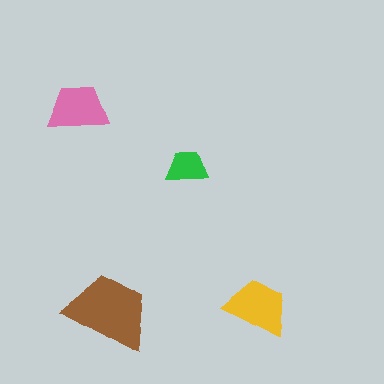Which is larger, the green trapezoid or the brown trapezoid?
The brown one.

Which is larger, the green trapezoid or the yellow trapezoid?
The yellow one.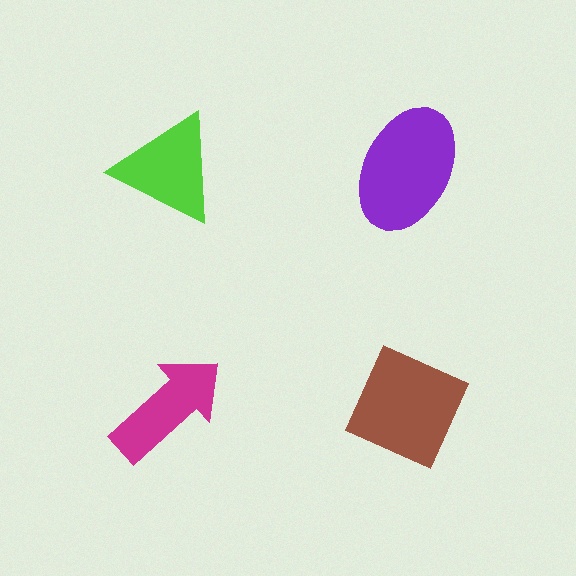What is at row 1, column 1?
A lime triangle.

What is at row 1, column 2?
A purple ellipse.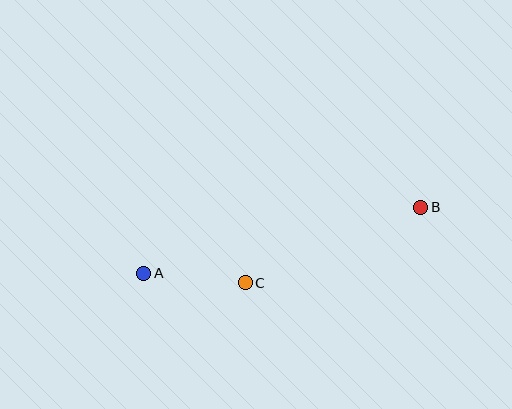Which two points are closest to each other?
Points A and C are closest to each other.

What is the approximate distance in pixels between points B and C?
The distance between B and C is approximately 191 pixels.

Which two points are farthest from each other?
Points A and B are farthest from each other.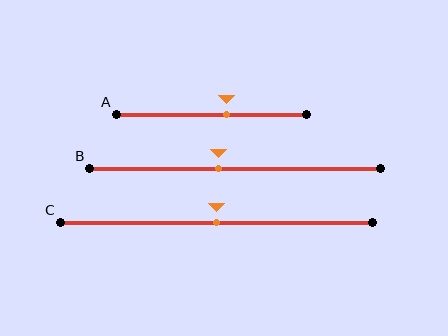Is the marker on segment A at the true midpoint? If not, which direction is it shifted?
No, the marker on segment A is shifted to the right by about 8% of the segment length.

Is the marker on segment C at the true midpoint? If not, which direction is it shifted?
Yes, the marker on segment C is at the true midpoint.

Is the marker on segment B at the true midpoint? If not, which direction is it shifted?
No, the marker on segment B is shifted to the left by about 6% of the segment length.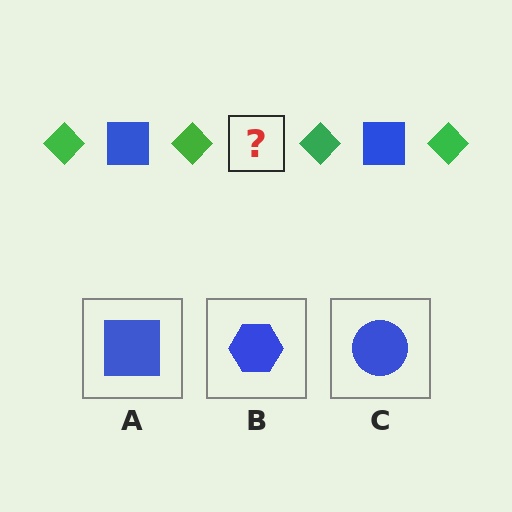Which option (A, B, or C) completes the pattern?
A.